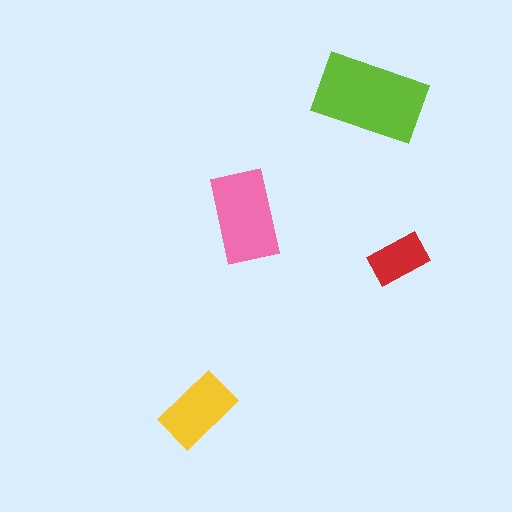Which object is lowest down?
The yellow rectangle is bottommost.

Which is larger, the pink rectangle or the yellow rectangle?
The pink one.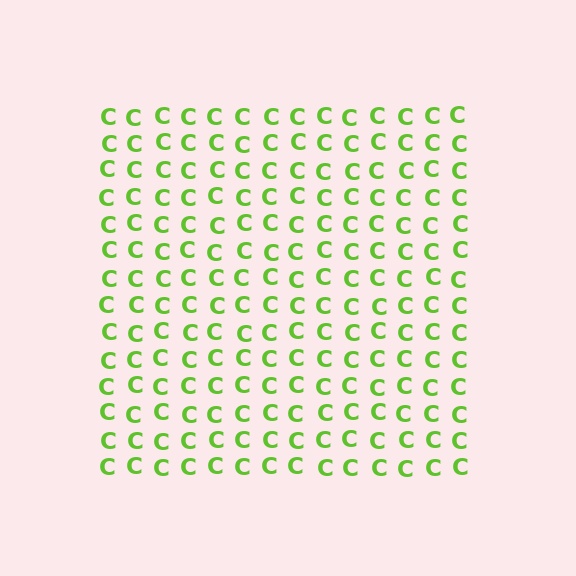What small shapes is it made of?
It is made of small letter C's.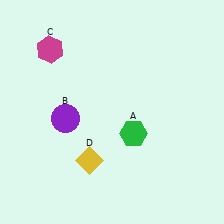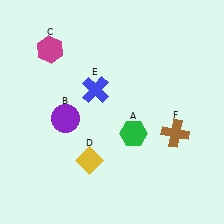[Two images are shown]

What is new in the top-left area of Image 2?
A blue cross (E) was added in the top-left area of Image 2.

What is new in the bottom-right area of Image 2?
A brown cross (F) was added in the bottom-right area of Image 2.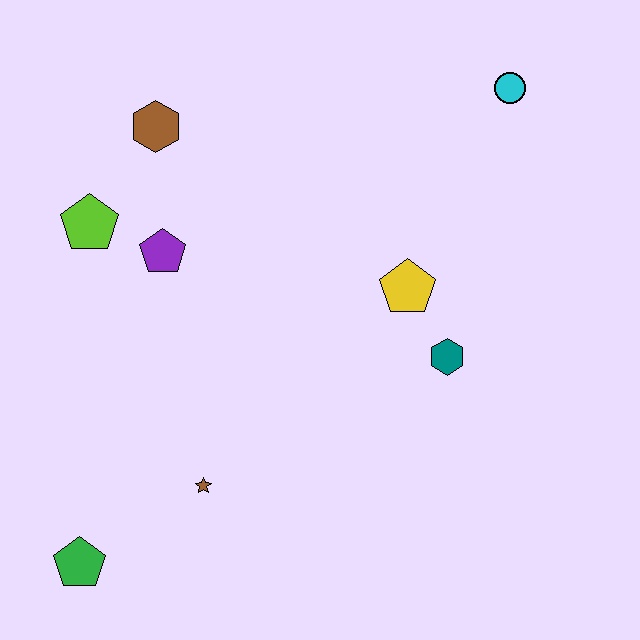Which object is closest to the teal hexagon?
The yellow pentagon is closest to the teal hexagon.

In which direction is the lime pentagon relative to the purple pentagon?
The lime pentagon is to the left of the purple pentagon.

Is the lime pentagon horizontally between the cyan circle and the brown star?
No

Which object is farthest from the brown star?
The cyan circle is farthest from the brown star.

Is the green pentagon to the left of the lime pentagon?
Yes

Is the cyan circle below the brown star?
No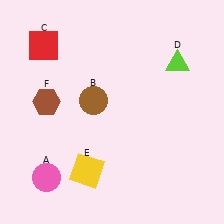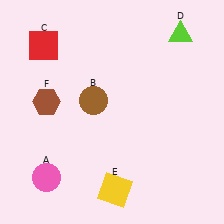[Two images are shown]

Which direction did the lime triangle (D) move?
The lime triangle (D) moved up.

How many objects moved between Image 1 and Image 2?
2 objects moved between the two images.